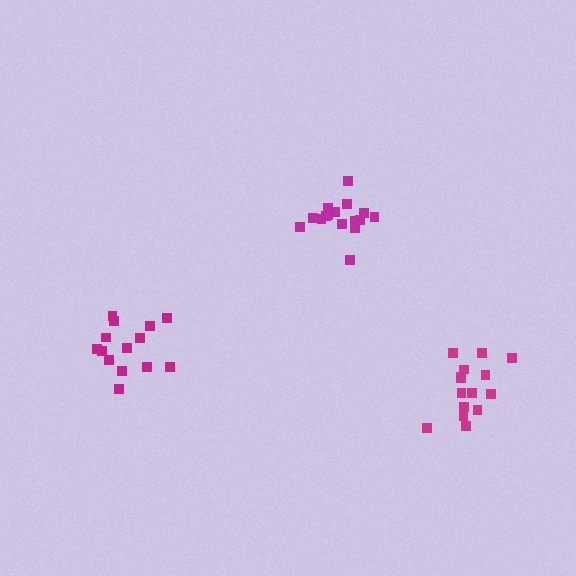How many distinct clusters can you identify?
There are 3 distinct clusters.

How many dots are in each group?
Group 1: 15 dots, Group 2: 14 dots, Group 3: 16 dots (45 total).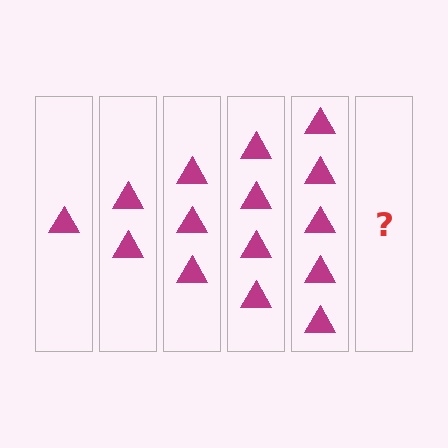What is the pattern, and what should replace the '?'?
The pattern is that each step adds one more triangle. The '?' should be 6 triangles.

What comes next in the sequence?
The next element should be 6 triangles.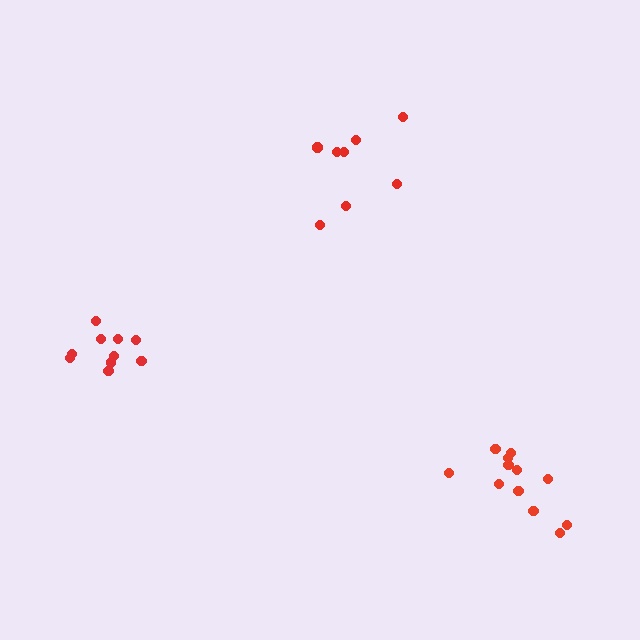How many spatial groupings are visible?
There are 3 spatial groupings.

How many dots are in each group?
Group 1: 12 dots, Group 2: 10 dots, Group 3: 8 dots (30 total).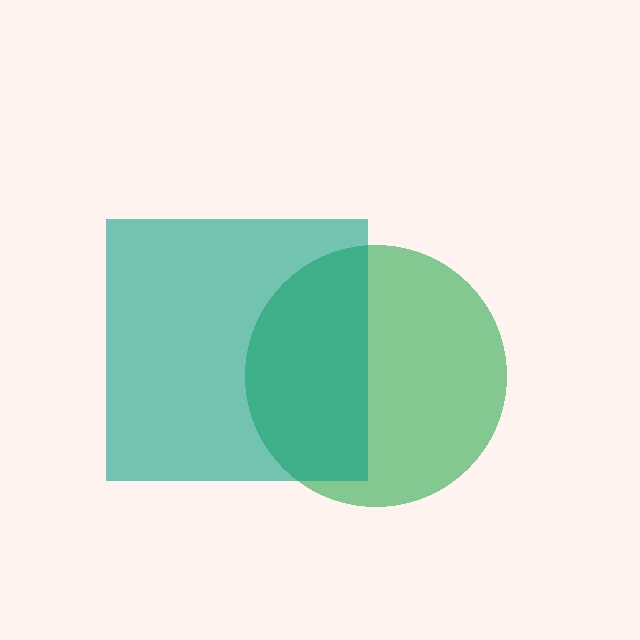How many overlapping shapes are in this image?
There are 2 overlapping shapes in the image.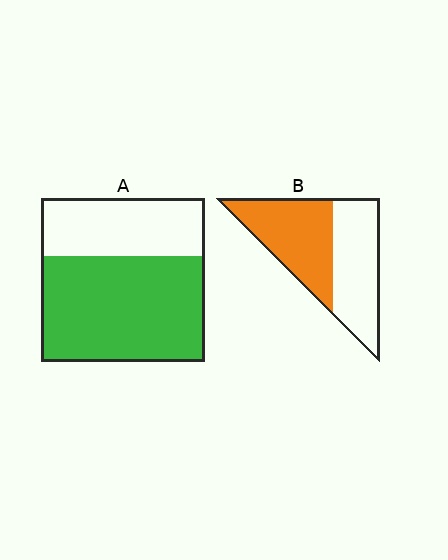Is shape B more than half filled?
Roughly half.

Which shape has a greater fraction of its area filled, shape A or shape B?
Shape A.